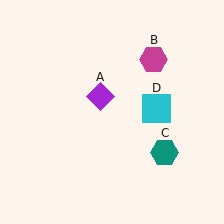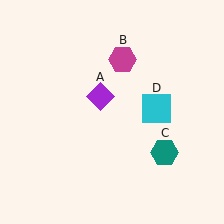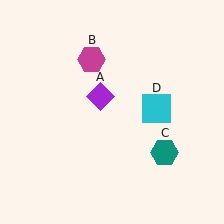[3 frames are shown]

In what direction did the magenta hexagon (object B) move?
The magenta hexagon (object B) moved left.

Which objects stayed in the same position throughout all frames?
Purple diamond (object A) and teal hexagon (object C) and cyan square (object D) remained stationary.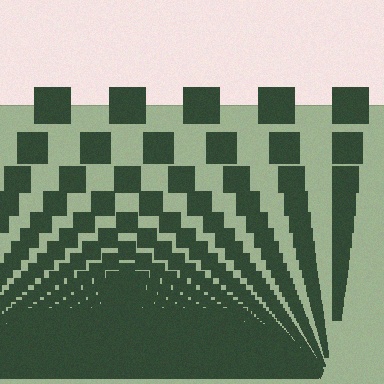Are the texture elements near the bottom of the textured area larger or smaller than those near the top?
Smaller. The gradient is inverted — elements near the bottom are smaller and denser.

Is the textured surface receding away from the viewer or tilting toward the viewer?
The surface appears to tilt toward the viewer. Texture elements get larger and sparser toward the top.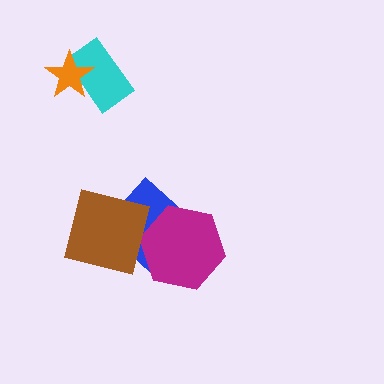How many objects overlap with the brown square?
1 object overlaps with the brown square.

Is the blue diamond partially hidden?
Yes, it is partially covered by another shape.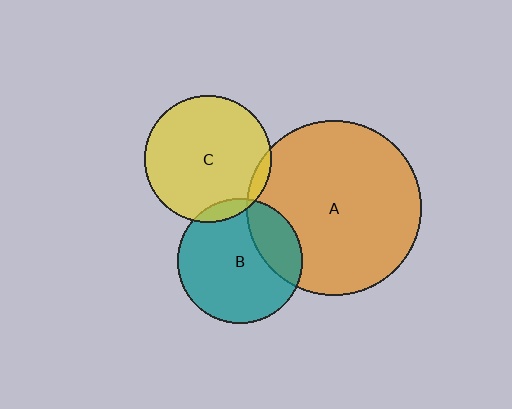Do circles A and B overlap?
Yes.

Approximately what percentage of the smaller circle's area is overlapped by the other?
Approximately 25%.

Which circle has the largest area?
Circle A (orange).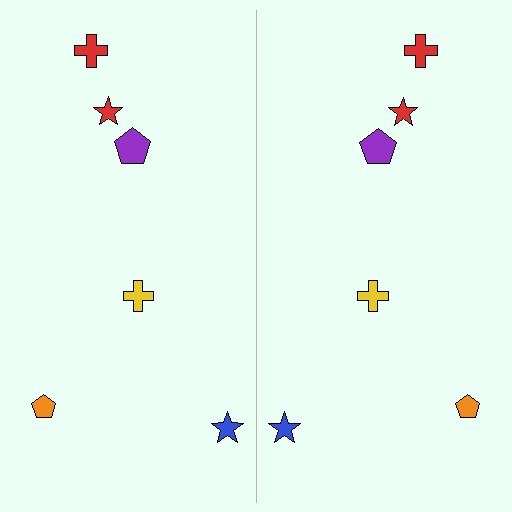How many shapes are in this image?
There are 12 shapes in this image.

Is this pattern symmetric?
Yes, this pattern has bilateral (reflection) symmetry.